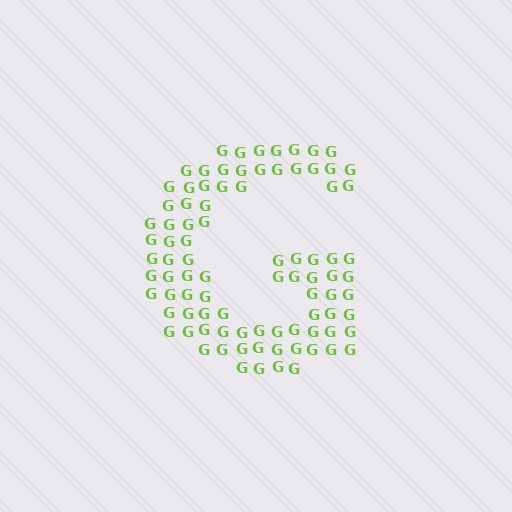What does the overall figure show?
The overall figure shows the letter G.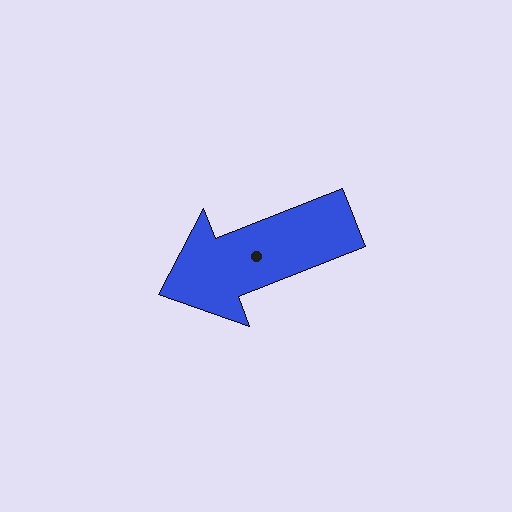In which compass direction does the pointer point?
West.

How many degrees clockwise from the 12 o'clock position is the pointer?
Approximately 248 degrees.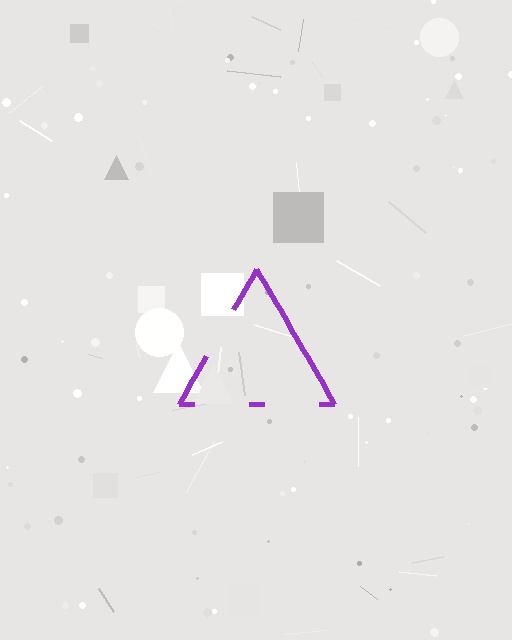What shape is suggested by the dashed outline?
The dashed outline suggests a triangle.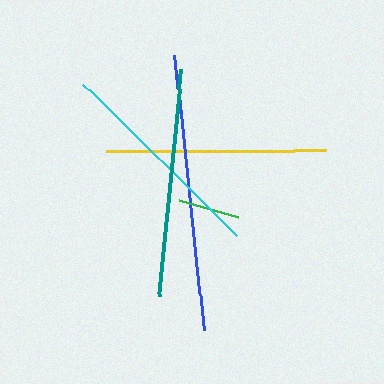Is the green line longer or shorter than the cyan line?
The cyan line is longer than the green line.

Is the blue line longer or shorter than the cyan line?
The blue line is longer than the cyan line.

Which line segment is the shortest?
The green line is the shortest at approximately 62 pixels.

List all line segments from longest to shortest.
From longest to shortest: blue, teal, yellow, cyan, green.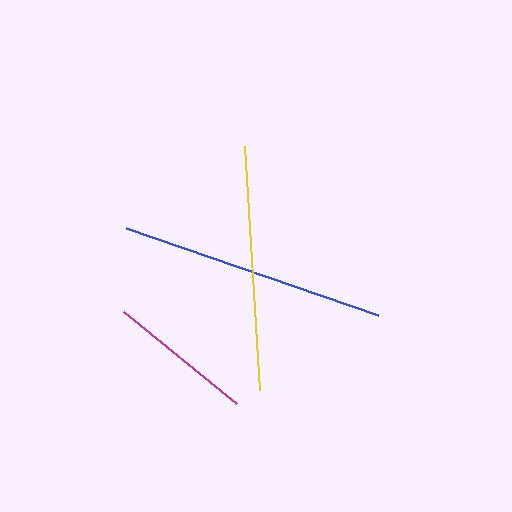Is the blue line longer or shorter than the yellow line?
The blue line is longer than the yellow line.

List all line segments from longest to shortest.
From longest to shortest: blue, yellow, magenta.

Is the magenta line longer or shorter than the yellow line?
The yellow line is longer than the magenta line.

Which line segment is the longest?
The blue line is the longest at approximately 266 pixels.